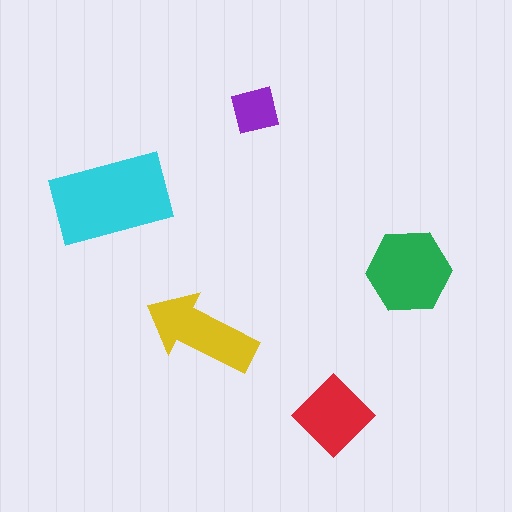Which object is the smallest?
The purple square.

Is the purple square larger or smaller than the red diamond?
Smaller.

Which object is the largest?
The cyan rectangle.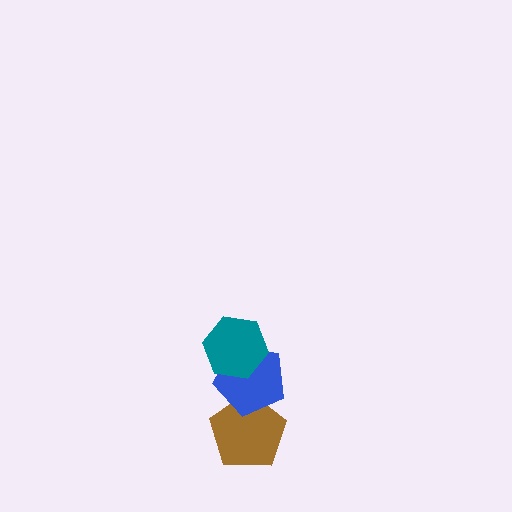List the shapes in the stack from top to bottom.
From top to bottom: the teal hexagon, the blue pentagon, the brown pentagon.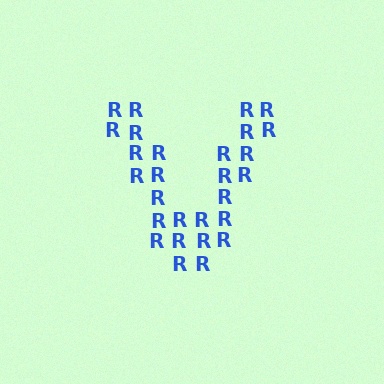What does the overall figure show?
The overall figure shows the letter V.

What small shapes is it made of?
It is made of small letter R's.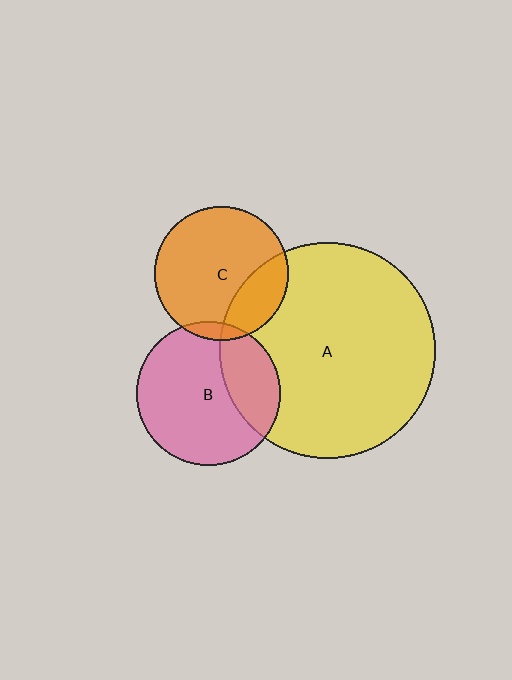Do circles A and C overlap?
Yes.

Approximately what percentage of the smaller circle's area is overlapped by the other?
Approximately 25%.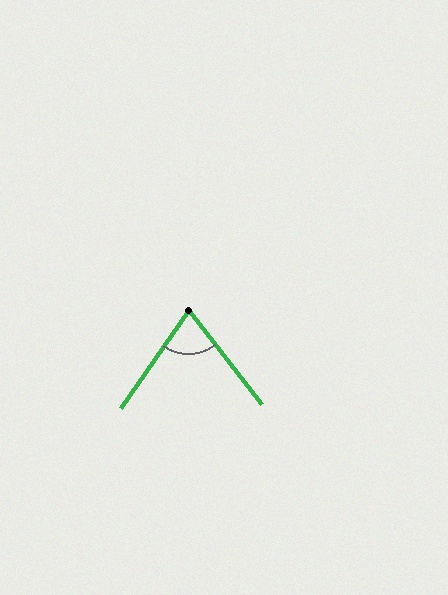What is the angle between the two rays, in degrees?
Approximately 73 degrees.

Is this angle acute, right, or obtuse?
It is acute.